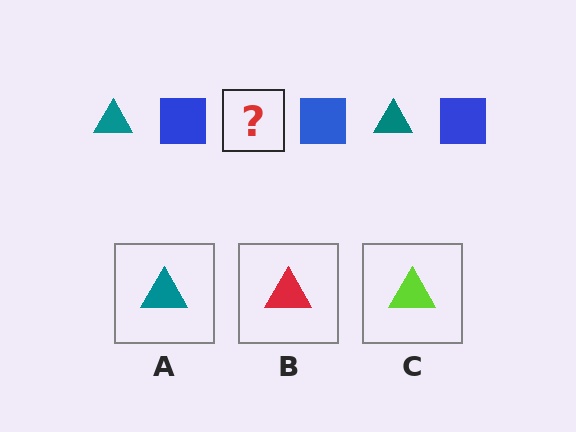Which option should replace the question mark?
Option A.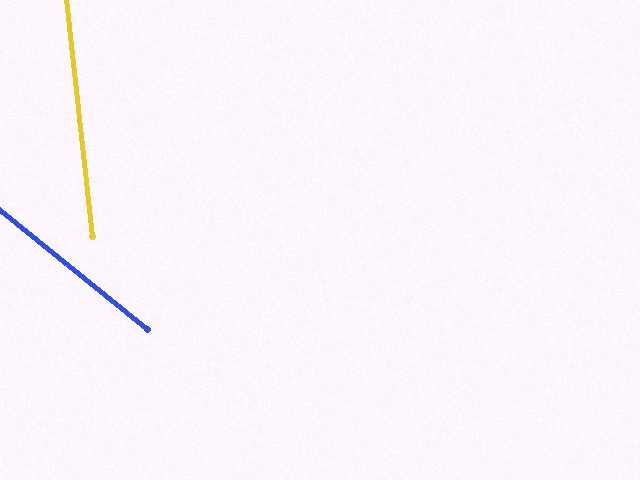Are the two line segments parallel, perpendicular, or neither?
Neither parallel nor perpendicular — they differ by about 45°.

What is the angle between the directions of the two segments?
Approximately 45 degrees.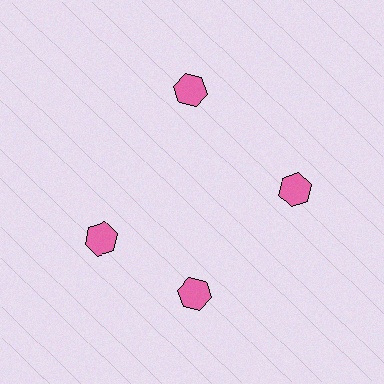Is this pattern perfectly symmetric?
No. The 4 pink hexagons are arranged in a ring, but one element near the 9 o'clock position is rotated out of alignment along the ring, breaking the 4-fold rotational symmetry.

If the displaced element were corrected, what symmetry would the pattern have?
It would have 4-fold rotational symmetry — the pattern would map onto itself every 90 degrees.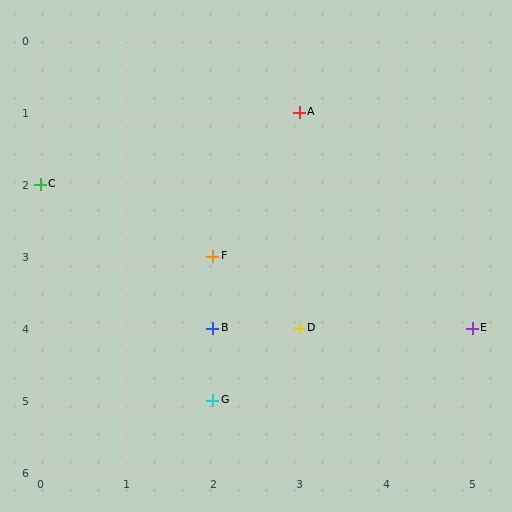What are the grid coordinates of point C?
Point C is at grid coordinates (0, 2).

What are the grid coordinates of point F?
Point F is at grid coordinates (2, 3).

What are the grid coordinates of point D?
Point D is at grid coordinates (3, 4).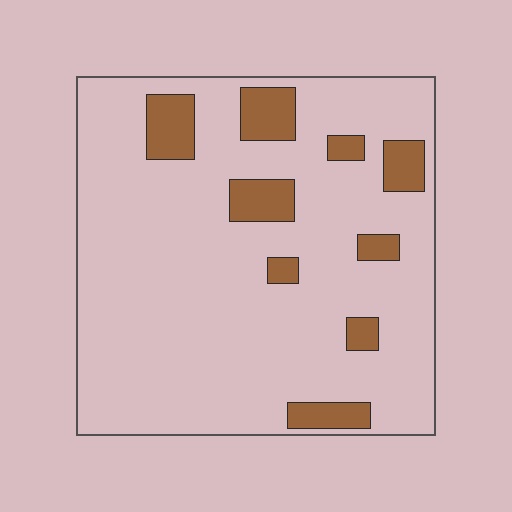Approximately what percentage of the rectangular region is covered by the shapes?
Approximately 15%.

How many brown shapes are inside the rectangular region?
9.